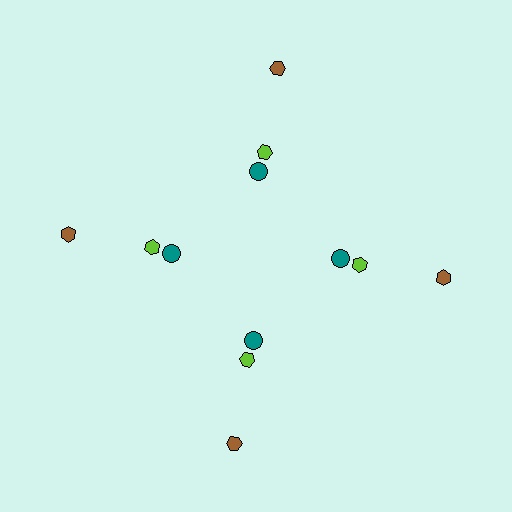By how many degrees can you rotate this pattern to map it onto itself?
The pattern maps onto itself every 90 degrees of rotation.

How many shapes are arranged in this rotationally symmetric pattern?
There are 12 shapes, arranged in 4 groups of 3.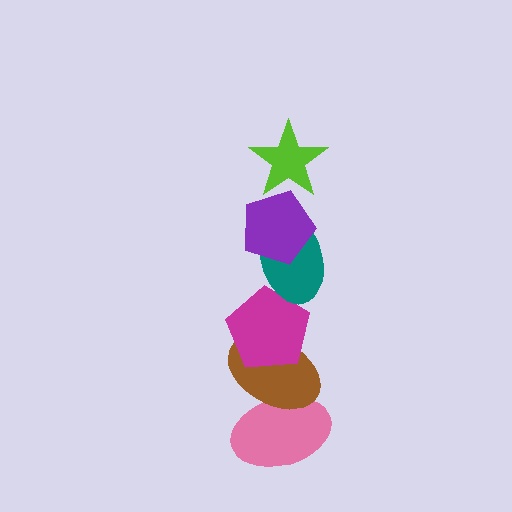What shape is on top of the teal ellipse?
The purple pentagon is on top of the teal ellipse.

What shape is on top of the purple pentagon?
The lime star is on top of the purple pentagon.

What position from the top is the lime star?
The lime star is 1st from the top.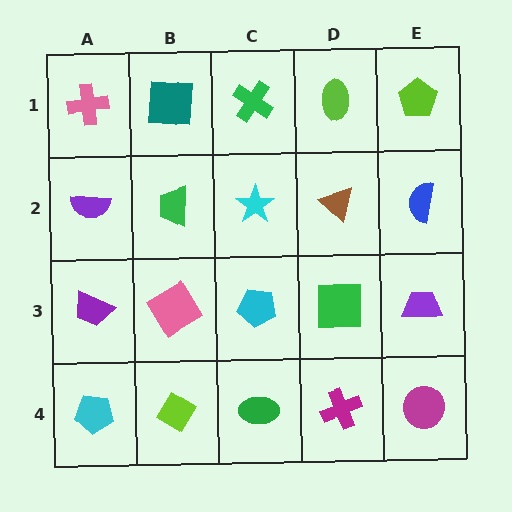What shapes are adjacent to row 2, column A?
A pink cross (row 1, column A), a purple trapezoid (row 3, column A), a green trapezoid (row 2, column B).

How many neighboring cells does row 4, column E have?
2.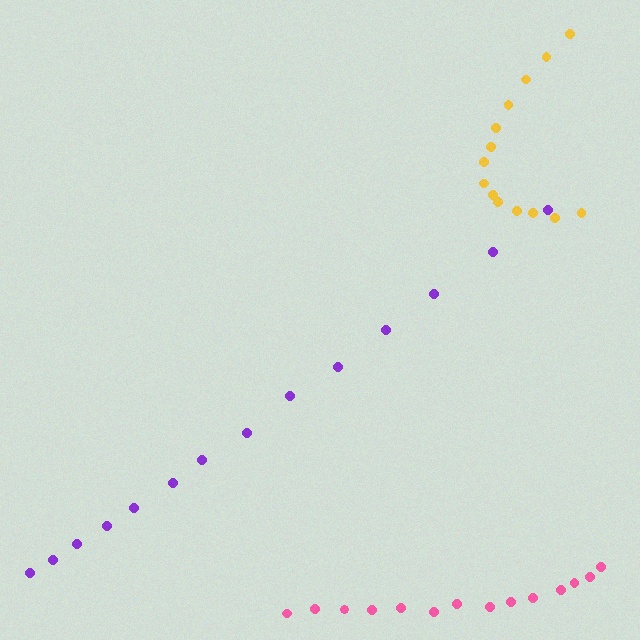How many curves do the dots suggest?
There are 3 distinct paths.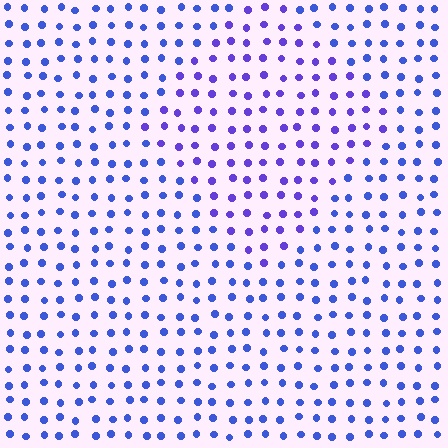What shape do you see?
I see a diamond.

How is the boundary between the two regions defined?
The boundary is defined purely by a slight shift in hue (about 26 degrees). Spacing, size, and orientation are identical on both sides.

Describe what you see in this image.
The image is filled with small blue elements in a uniform arrangement. A diamond-shaped region is visible where the elements are tinted to a slightly different hue, forming a subtle color boundary.